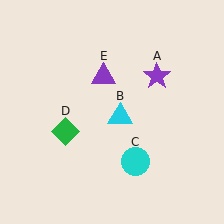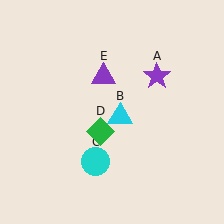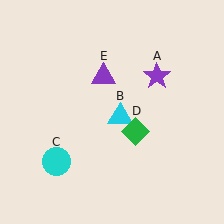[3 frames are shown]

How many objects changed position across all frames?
2 objects changed position: cyan circle (object C), green diamond (object D).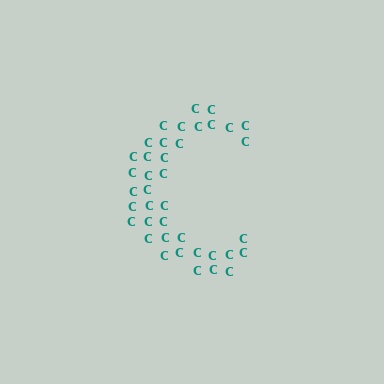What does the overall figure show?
The overall figure shows the letter C.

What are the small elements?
The small elements are letter C's.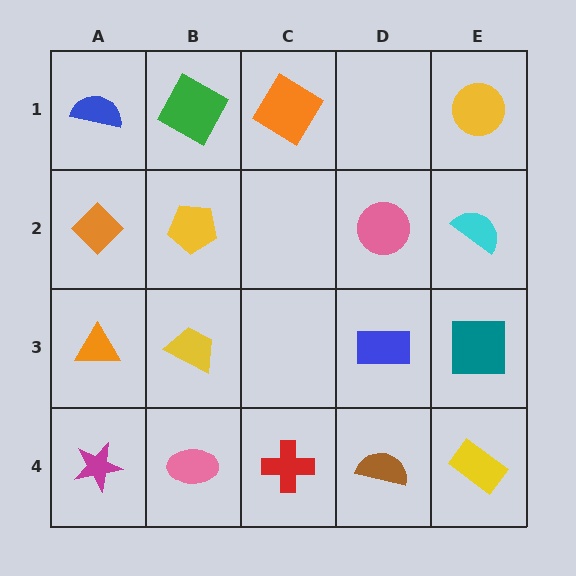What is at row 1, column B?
A green square.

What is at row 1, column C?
An orange diamond.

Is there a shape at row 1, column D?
No, that cell is empty.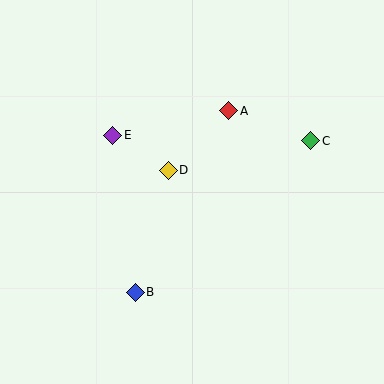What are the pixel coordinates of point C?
Point C is at (311, 141).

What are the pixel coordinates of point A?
Point A is at (228, 111).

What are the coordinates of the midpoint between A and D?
The midpoint between A and D is at (198, 141).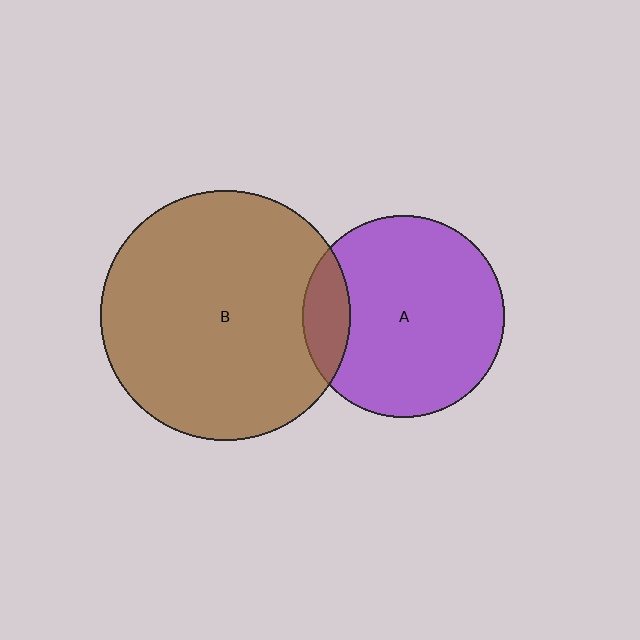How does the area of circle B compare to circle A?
Approximately 1.5 times.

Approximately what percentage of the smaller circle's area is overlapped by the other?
Approximately 15%.